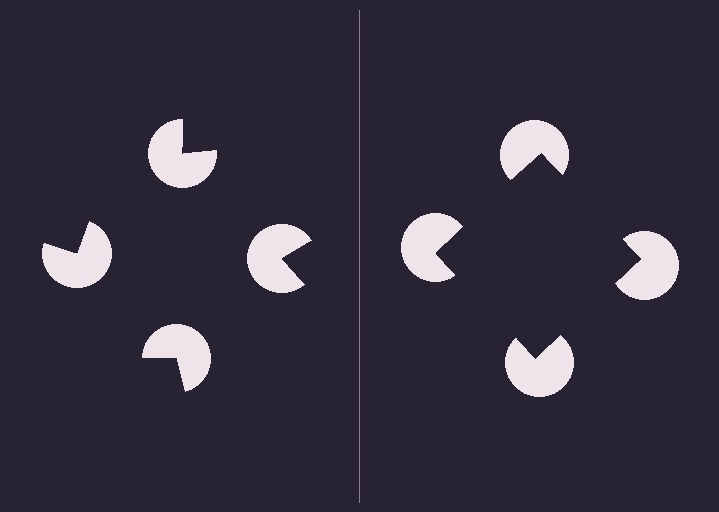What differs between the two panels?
The pac-man discs are positioned identically on both sides; only the wedge orientations differ. On the right they align to a square; on the left they are misaligned.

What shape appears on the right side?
An illusory square.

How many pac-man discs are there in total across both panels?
8 — 4 on each side.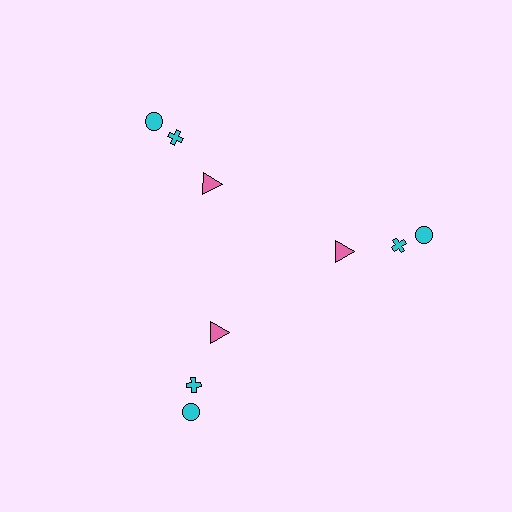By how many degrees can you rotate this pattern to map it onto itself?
The pattern maps onto itself every 120 degrees of rotation.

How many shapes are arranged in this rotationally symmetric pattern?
There are 9 shapes, arranged in 3 groups of 3.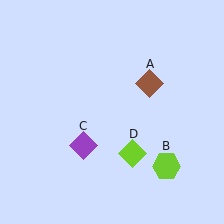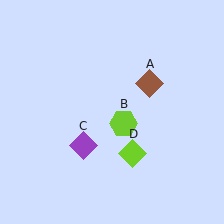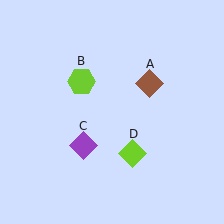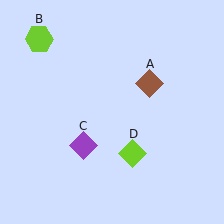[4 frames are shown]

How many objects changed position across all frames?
1 object changed position: lime hexagon (object B).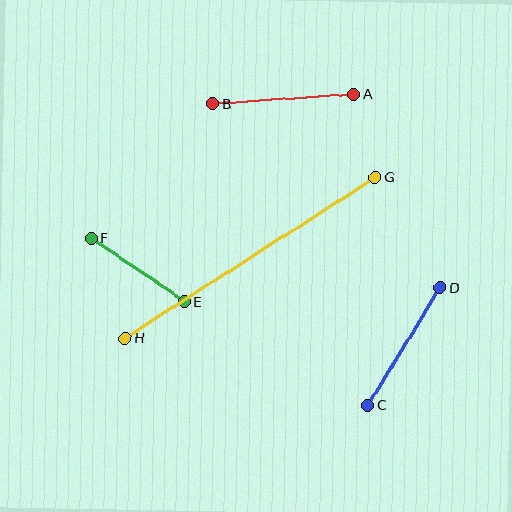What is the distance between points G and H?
The distance is approximately 297 pixels.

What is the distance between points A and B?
The distance is approximately 142 pixels.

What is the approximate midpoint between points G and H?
The midpoint is at approximately (250, 258) pixels.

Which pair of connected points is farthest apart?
Points G and H are farthest apart.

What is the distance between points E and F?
The distance is approximately 112 pixels.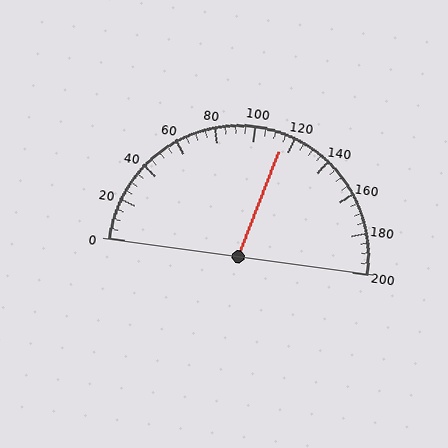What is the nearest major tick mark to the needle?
The nearest major tick mark is 120.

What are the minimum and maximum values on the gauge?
The gauge ranges from 0 to 200.